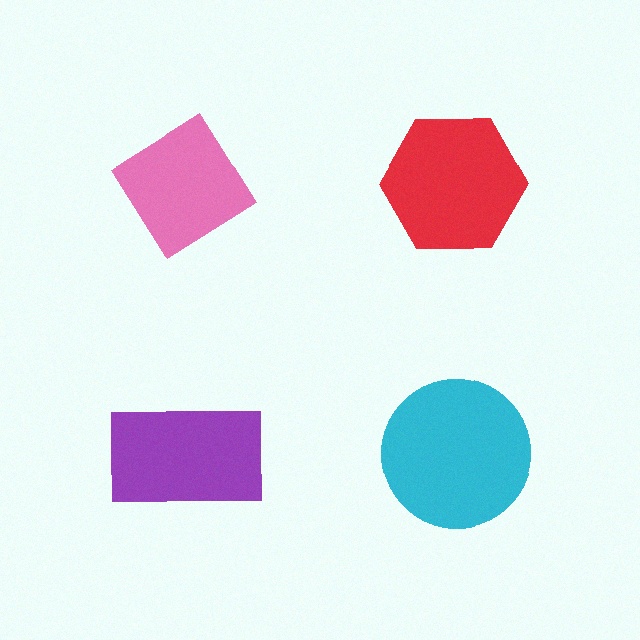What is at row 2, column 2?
A cyan circle.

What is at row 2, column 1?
A purple rectangle.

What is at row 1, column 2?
A red hexagon.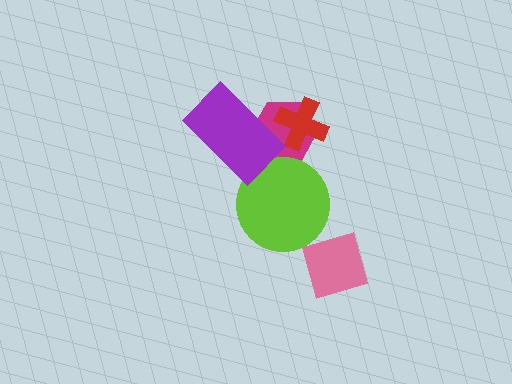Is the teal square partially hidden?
Yes, it is partially covered by another shape.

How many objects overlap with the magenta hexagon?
3 objects overlap with the magenta hexagon.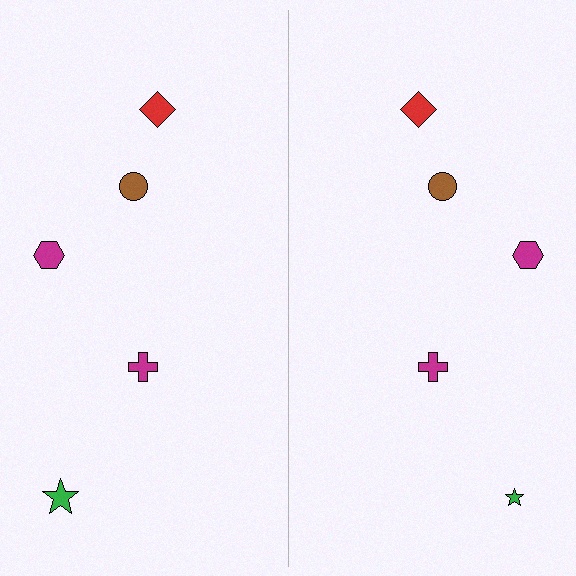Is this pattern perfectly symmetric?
No, the pattern is not perfectly symmetric. The green star on the right side has a different size than its mirror counterpart.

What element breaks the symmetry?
The green star on the right side has a different size than its mirror counterpart.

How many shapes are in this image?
There are 10 shapes in this image.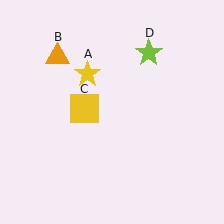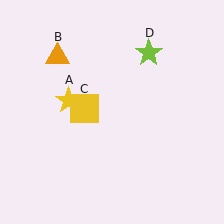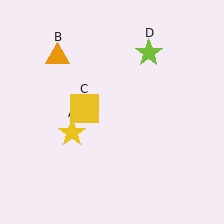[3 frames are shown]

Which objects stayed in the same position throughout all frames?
Orange triangle (object B) and yellow square (object C) and lime star (object D) remained stationary.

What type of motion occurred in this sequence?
The yellow star (object A) rotated counterclockwise around the center of the scene.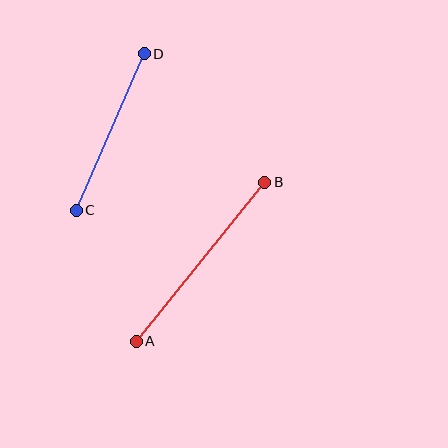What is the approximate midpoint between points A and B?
The midpoint is at approximately (200, 262) pixels.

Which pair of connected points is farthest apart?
Points A and B are farthest apart.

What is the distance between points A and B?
The distance is approximately 204 pixels.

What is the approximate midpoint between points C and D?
The midpoint is at approximately (110, 132) pixels.